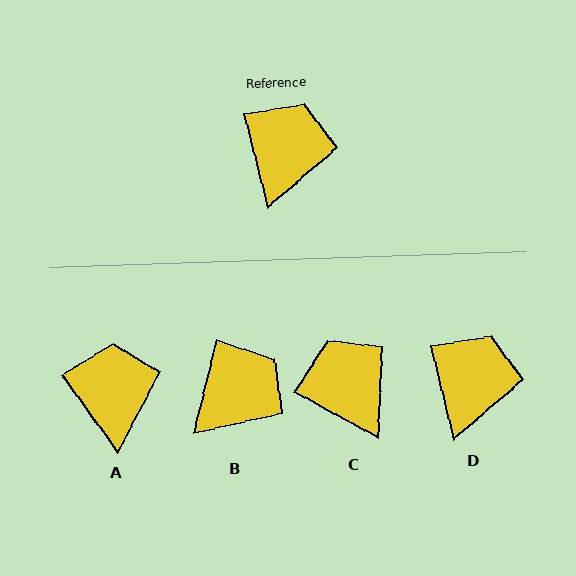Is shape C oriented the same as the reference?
No, it is off by about 47 degrees.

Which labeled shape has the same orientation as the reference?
D.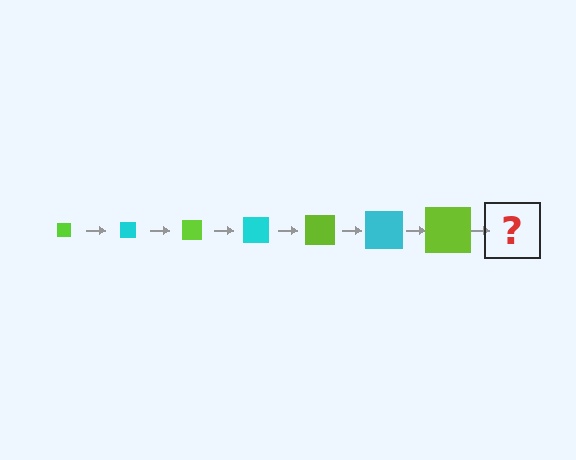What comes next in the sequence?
The next element should be a cyan square, larger than the previous one.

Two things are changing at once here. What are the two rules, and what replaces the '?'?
The two rules are that the square grows larger each step and the color cycles through lime and cyan. The '?' should be a cyan square, larger than the previous one.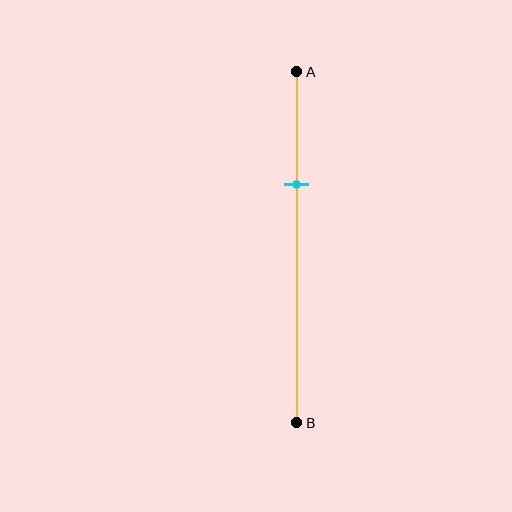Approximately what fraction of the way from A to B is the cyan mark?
The cyan mark is approximately 30% of the way from A to B.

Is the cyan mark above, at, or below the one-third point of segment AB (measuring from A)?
The cyan mark is approximately at the one-third point of segment AB.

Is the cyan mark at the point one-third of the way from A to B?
Yes, the mark is approximately at the one-third point.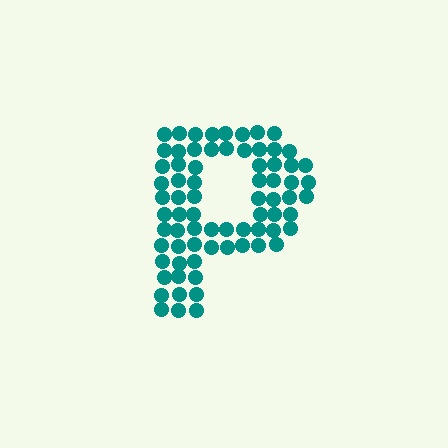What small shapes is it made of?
It is made of small circles.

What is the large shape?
The large shape is the letter P.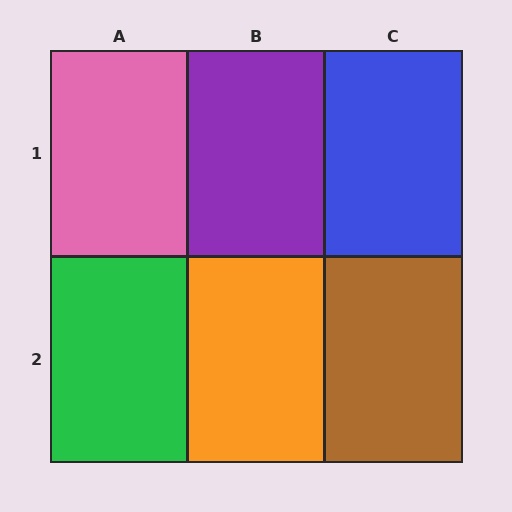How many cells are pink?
1 cell is pink.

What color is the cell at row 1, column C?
Blue.